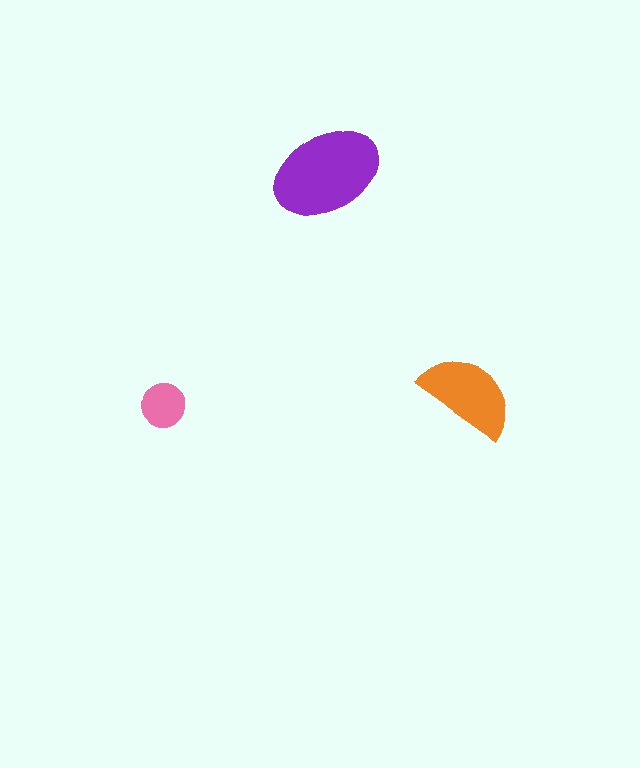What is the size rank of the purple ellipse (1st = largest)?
1st.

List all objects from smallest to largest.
The pink circle, the orange semicircle, the purple ellipse.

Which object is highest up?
The purple ellipse is topmost.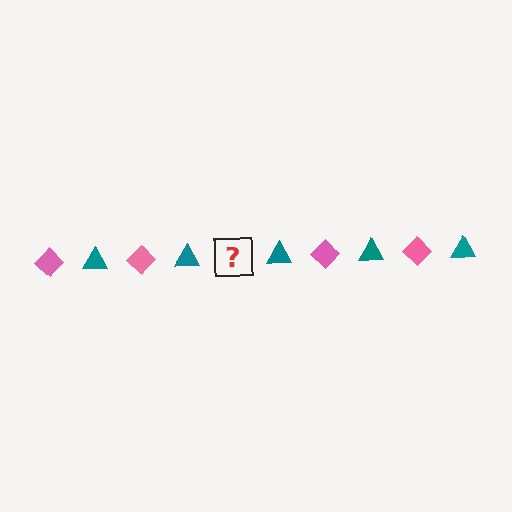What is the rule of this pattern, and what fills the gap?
The rule is that the pattern alternates between pink diamond and teal triangle. The gap should be filled with a pink diamond.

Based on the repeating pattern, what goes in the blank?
The blank should be a pink diamond.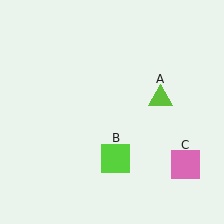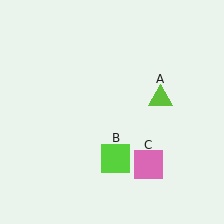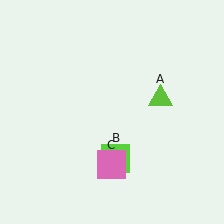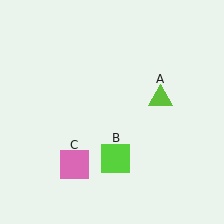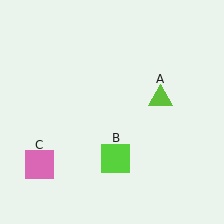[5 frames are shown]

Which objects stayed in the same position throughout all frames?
Lime triangle (object A) and lime square (object B) remained stationary.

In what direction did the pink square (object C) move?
The pink square (object C) moved left.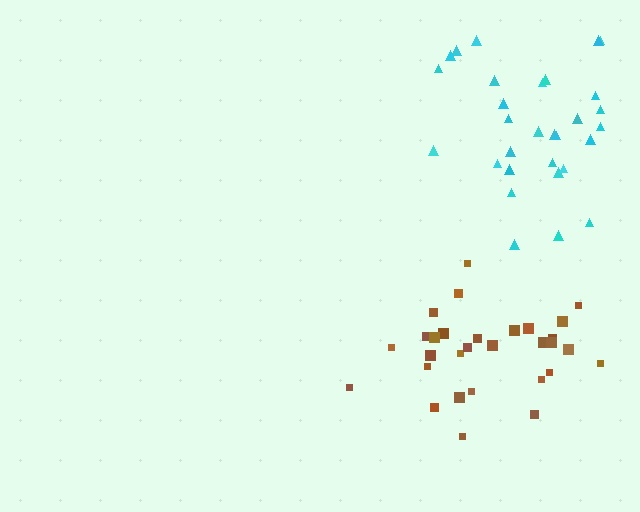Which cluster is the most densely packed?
Cyan.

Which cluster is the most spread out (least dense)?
Brown.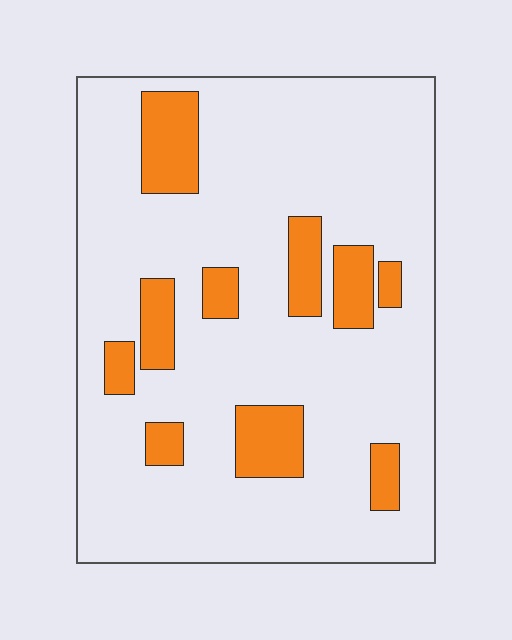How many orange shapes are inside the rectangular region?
10.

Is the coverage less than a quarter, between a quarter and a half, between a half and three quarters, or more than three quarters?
Less than a quarter.